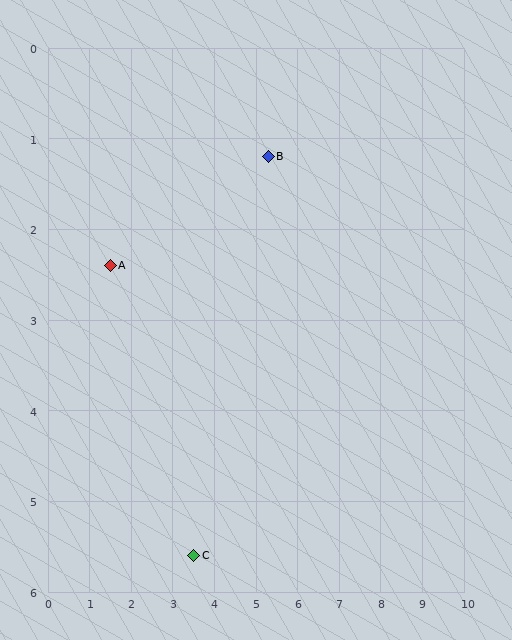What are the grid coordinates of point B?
Point B is at approximately (5.3, 1.2).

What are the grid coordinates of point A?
Point A is at approximately (1.5, 2.4).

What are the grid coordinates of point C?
Point C is at approximately (3.5, 5.6).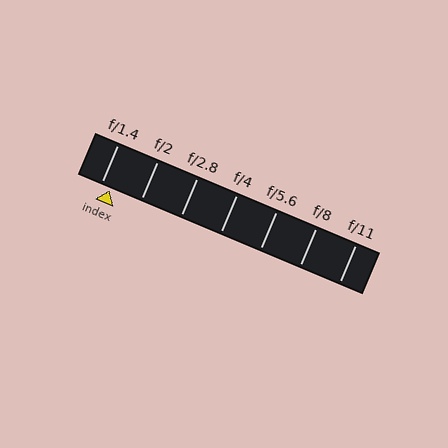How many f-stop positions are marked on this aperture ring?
There are 7 f-stop positions marked.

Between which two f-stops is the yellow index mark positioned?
The index mark is between f/1.4 and f/2.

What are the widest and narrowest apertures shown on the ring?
The widest aperture shown is f/1.4 and the narrowest is f/11.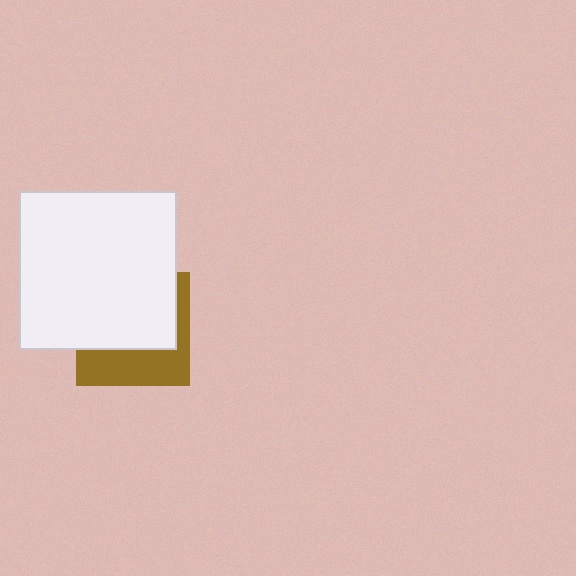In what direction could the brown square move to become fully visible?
The brown square could move down. That would shift it out from behind the white square entirely.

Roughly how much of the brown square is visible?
A small part of it is visible (roughly 39%).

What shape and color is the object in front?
The object in front is a white square.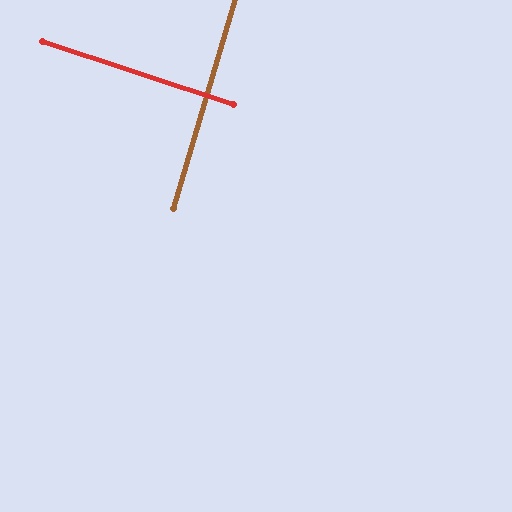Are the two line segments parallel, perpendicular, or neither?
Perpendicular — they meet at approximately 88°.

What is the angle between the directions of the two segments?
Approximately 88 degrees.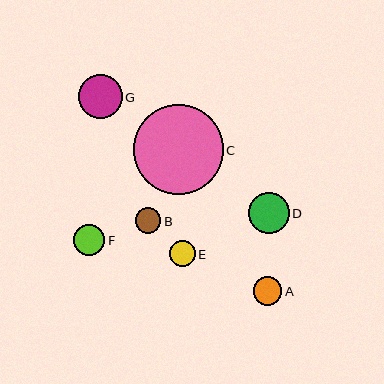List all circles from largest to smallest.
From largest to smallest: C, G, D, F, A, B, E.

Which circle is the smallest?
Circle E is the smallest with a size of approximately 26 pixels.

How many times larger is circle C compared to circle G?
Circle C is approximately 2.0 times the size of circle G.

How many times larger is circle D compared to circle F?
Circle D is approximately 1.3 times the size of circle F.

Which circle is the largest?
Circle C is the largest with a size of approximately 90 pixels.